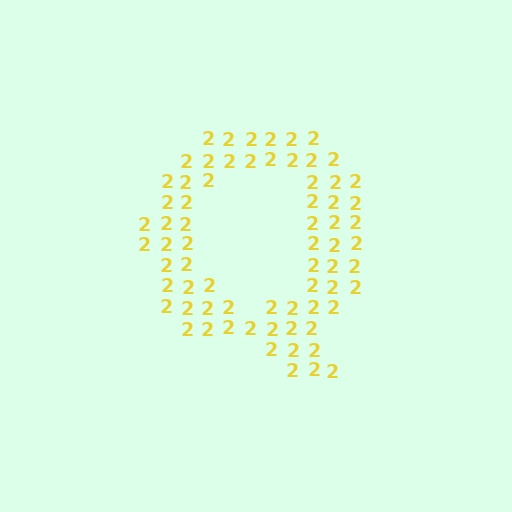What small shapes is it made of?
It is made of small digit 2's.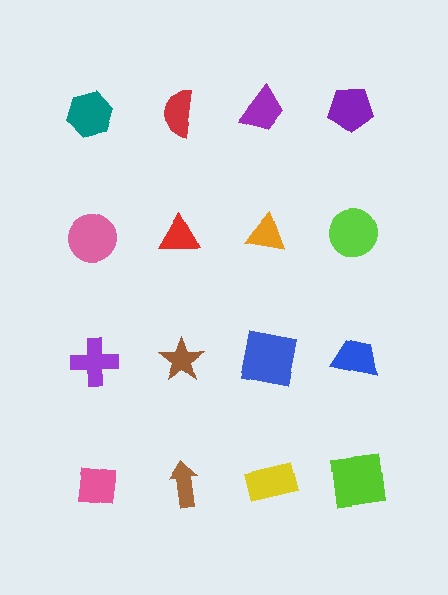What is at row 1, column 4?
A purple pentagon.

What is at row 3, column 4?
A blue trapezoid.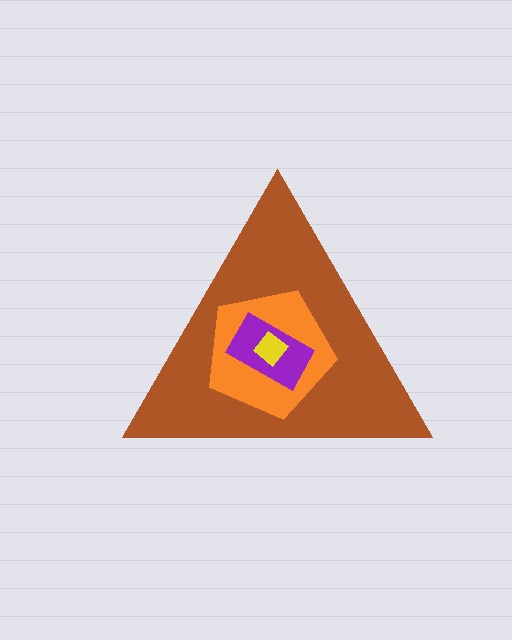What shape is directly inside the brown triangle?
The orange pentagon.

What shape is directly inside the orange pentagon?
The purple rectangle.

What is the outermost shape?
The brown triangle.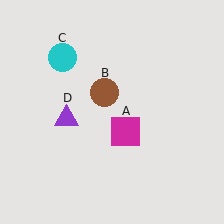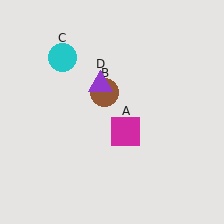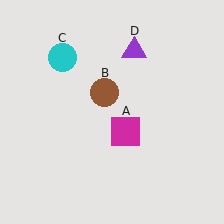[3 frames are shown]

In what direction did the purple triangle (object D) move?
The purple triangle (object D) moved up and to the right.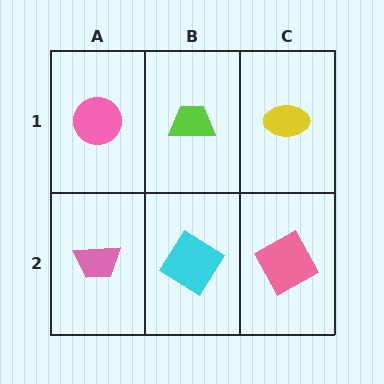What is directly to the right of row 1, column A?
A lime trapezoid.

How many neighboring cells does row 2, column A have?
2.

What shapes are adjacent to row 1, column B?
A cyan diamond (row 2, column B), a pink circle (row 1, column A), a yellow ellipse (row 1, column C).